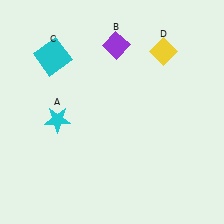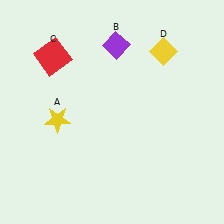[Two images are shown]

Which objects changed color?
A changed from cyan to yellow. C changed from cyan to red.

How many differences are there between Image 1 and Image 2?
There are 2 differences between the two images.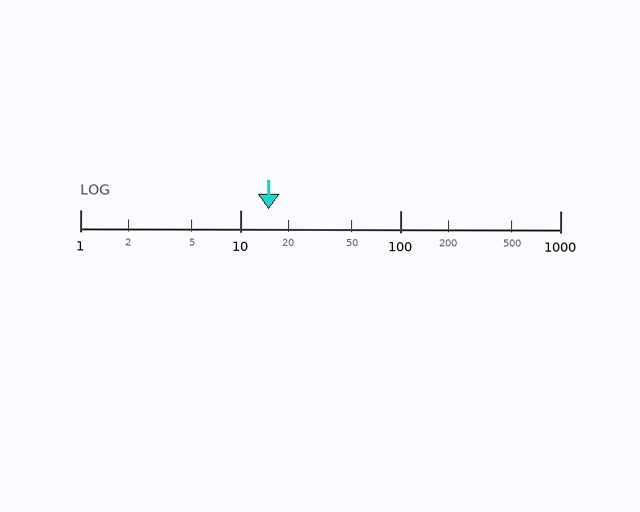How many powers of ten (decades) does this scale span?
The scale spans 3 decades, from 1 to 1000.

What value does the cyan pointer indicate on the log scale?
The pointer indicates approximately 15.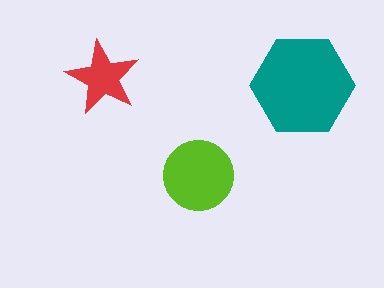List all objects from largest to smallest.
The teal hexagon, the lime circle, the red star.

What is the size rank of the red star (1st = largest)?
3rd.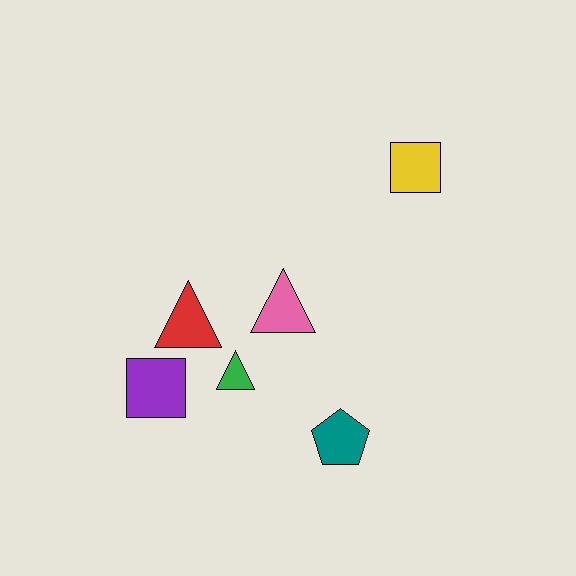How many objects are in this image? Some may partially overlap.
There are 6 objects.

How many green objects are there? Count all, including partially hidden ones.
There is 1 green object.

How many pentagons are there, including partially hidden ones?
There is 1 pentagon.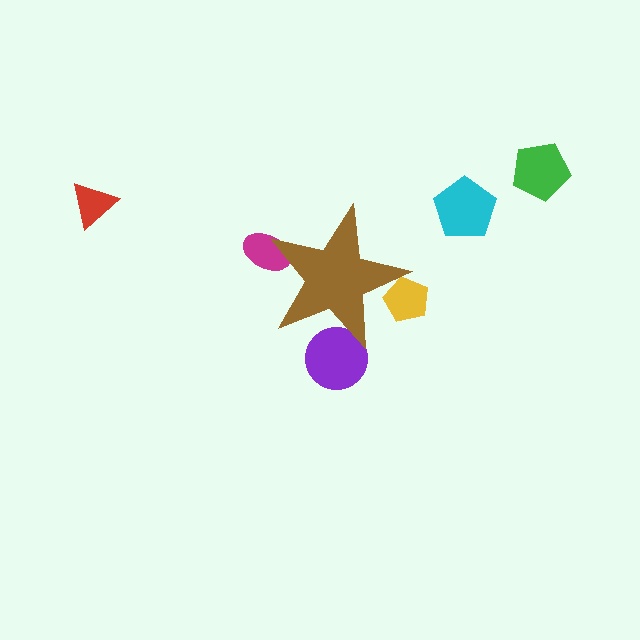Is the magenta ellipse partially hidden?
Yes, the magenta ellipse is partially hidden behind the brown star.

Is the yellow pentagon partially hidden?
Yes, the yellow pentagon is partially hidden behind the brown star.